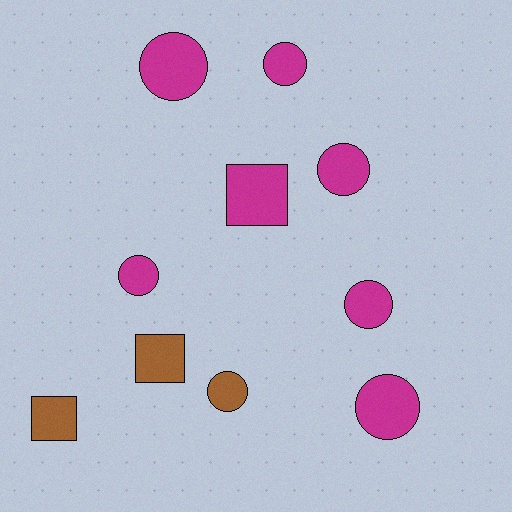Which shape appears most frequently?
Circle, with 7 objects.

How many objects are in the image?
There are 10 objects.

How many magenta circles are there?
There are 6 magenta circles.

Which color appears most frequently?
Magenta, with 7 objects.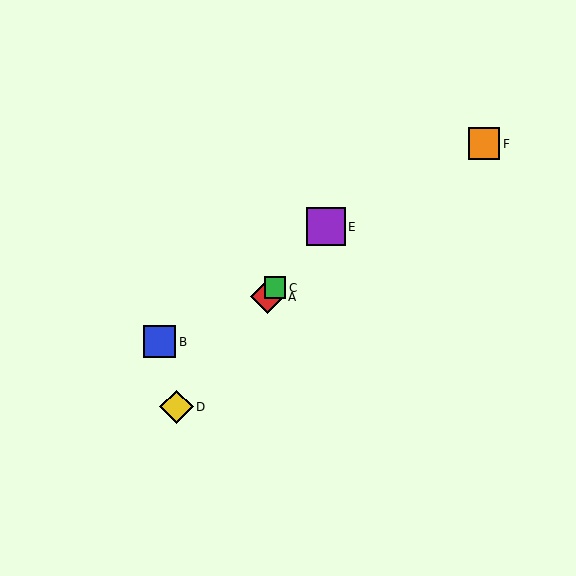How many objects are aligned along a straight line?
4 objects (A, C, D, E) are aligned along a straight line.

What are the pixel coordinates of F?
Object F is at (484, 144).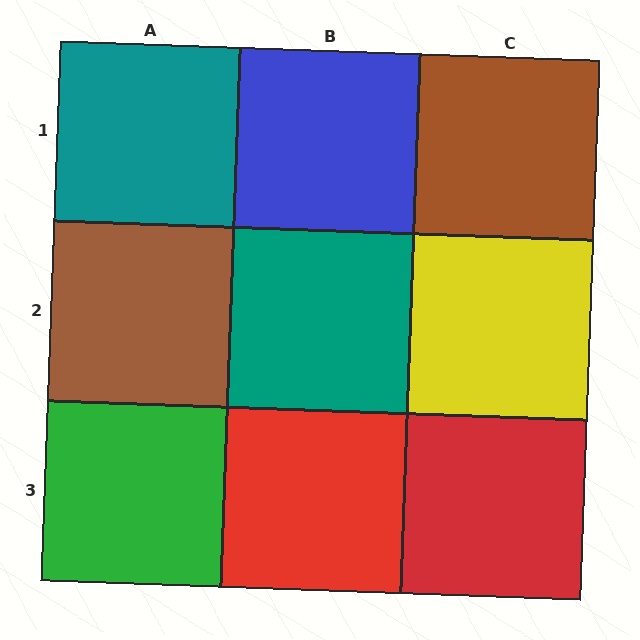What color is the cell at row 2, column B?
Teal.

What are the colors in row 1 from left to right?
Teal, blue, brown.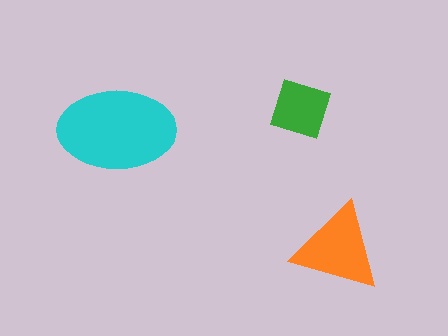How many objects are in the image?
There are 3 objects in the image.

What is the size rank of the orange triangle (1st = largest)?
2nd.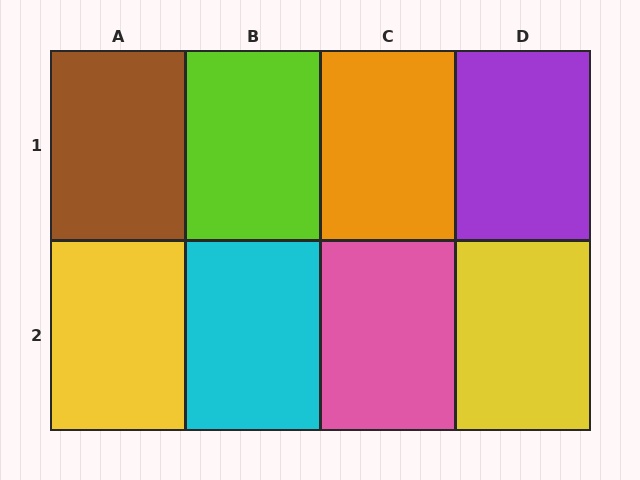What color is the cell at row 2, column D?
Yellow.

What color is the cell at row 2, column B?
Cyan.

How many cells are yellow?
2 cells are yellow.